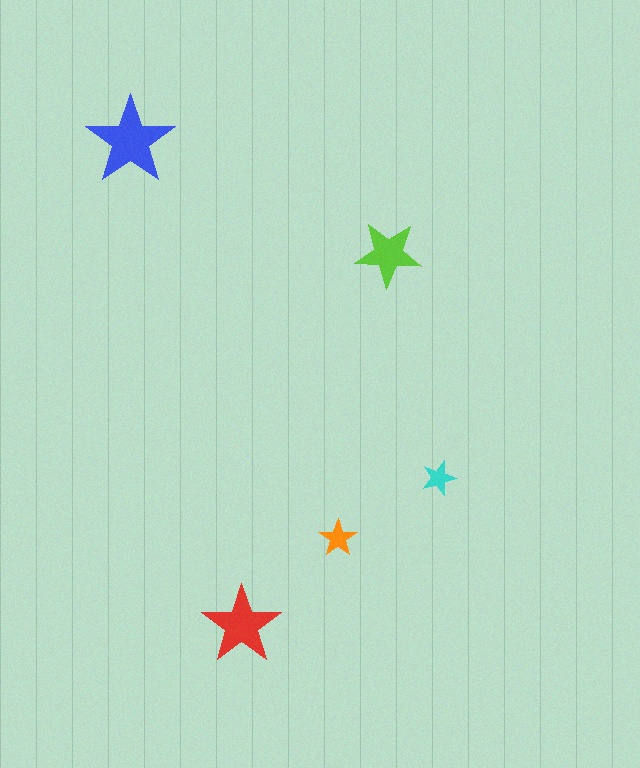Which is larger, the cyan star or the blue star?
The blue one.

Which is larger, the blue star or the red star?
The blue one.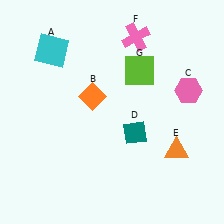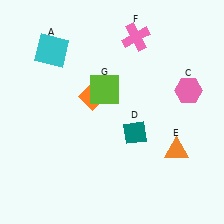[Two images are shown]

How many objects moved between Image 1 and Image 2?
1 object moved between the two images.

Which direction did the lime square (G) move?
The lime square (G) moved left.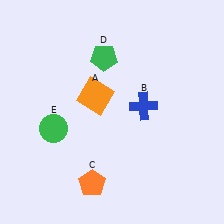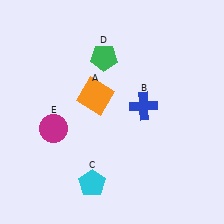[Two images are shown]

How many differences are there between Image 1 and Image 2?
There are 2 differences between the two images.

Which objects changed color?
C changed from orange to cyan. E changed from green to magenta.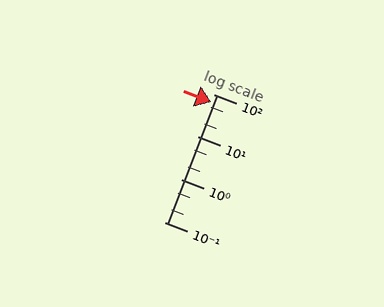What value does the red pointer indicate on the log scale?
The pointer indicates approximately 65.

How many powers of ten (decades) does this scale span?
The scale spans 3 decades, from 0.1 to 100.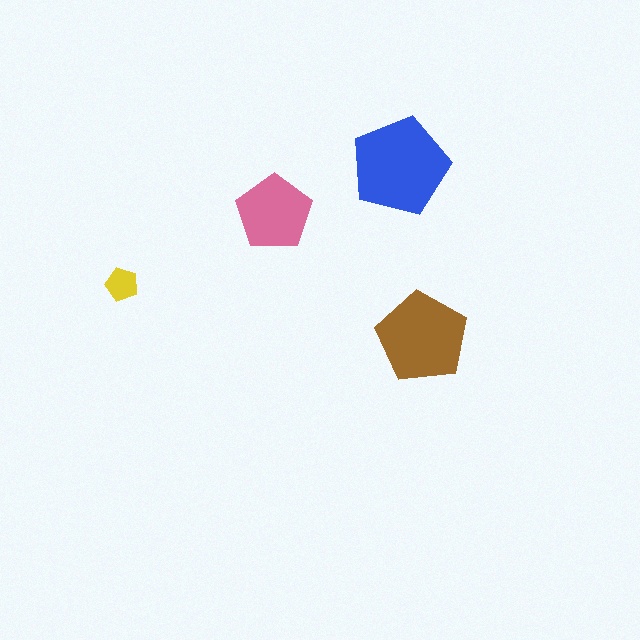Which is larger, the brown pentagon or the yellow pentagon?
The brown one.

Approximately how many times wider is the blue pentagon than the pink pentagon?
About 1.5 times wider.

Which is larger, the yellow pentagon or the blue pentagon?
The blue one.